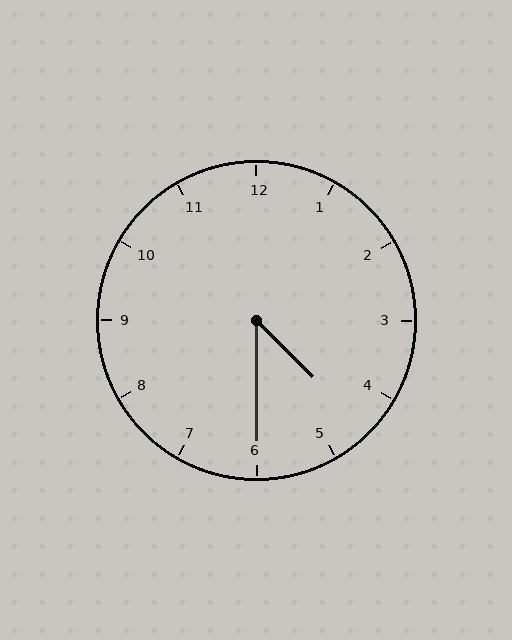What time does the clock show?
4:30.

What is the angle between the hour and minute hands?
Approximately 45 degrees.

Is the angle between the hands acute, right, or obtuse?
It is acute.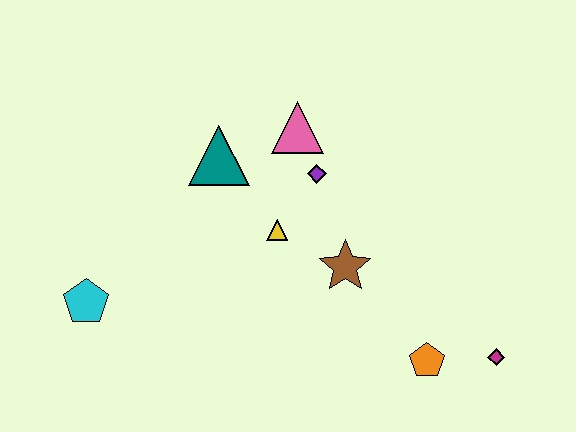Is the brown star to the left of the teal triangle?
No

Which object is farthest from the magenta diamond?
The cyan pentagon is farthest from the magenta diamond.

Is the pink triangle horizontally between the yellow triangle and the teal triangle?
No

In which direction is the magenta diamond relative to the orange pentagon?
The magenta diamond is to the right of the orange pentagon.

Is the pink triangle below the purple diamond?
No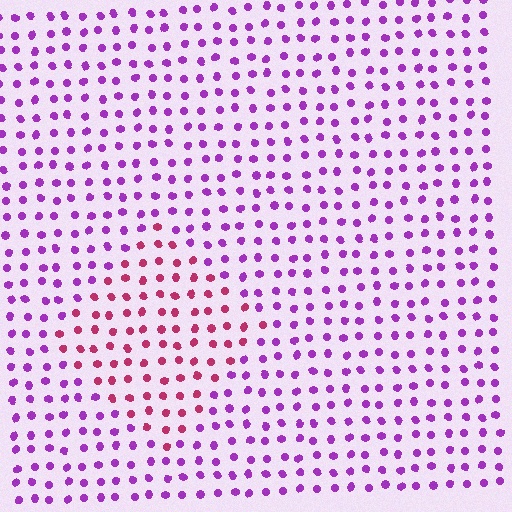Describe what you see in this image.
The image is filled with small purple elements in a uniform arrangement. A diamond-shaped region is visible where the elements are tinted to a slightly different hue, forming a subtle color boundary.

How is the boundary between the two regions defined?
The boundary is defined purely by a slight shift in hue (about 47 degrees). Spacing, size, and orientation are identical on both sides.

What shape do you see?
I see a diamond.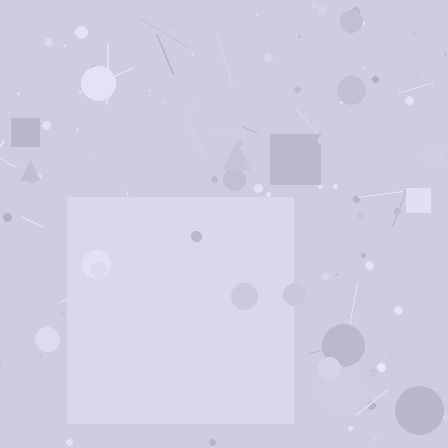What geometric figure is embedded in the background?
A square is embedded in the background.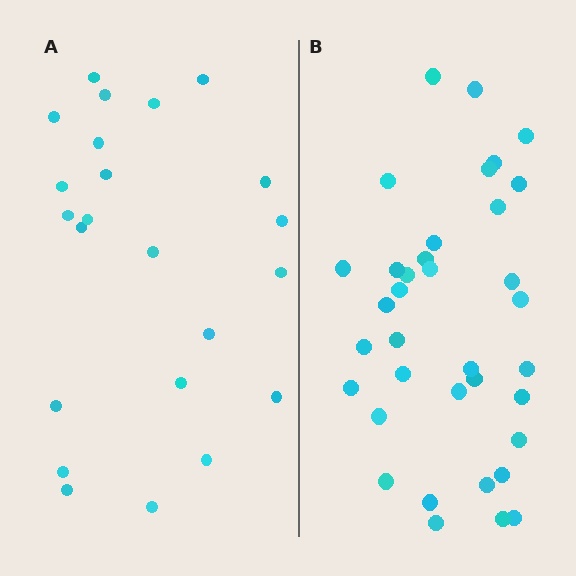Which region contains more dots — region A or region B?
Region B (the right region) has more dots.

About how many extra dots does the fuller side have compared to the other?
Region B has approximately 15 more dots than region A.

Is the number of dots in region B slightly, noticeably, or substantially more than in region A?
Region B has substantially more. The ratio is roughly 1.6 to 1.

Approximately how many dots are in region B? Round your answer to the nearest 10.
About 40 dots. (The exact count is 36, which rounds to 40.)